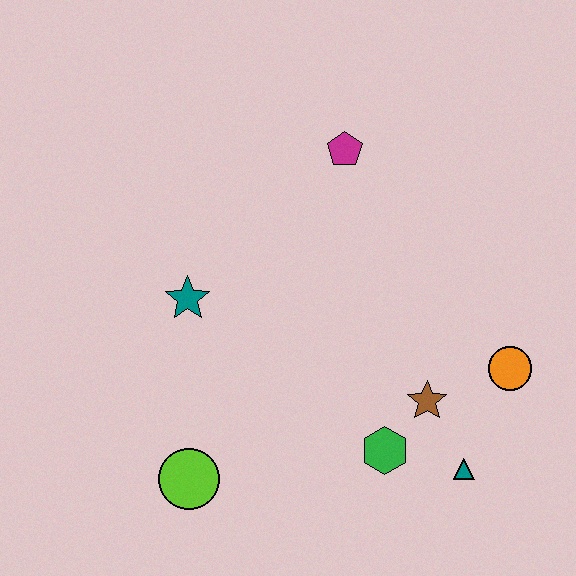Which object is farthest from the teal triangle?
The magenta pentagon is farthest from the teal triangle.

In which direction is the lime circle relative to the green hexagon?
The lime circle is to the left of the green hexagon.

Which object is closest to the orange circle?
The brown star is closest to the orange circle.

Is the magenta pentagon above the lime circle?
Yes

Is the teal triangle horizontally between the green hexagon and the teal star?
No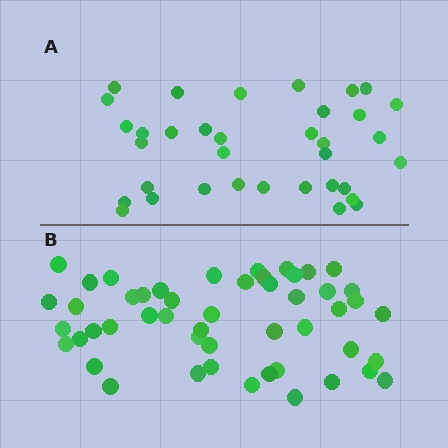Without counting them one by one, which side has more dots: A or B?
Region B (the bottom region) has more dots.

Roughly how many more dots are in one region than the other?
Region B has approximately 15 more dots than region A.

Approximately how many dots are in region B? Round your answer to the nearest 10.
About 50 dots.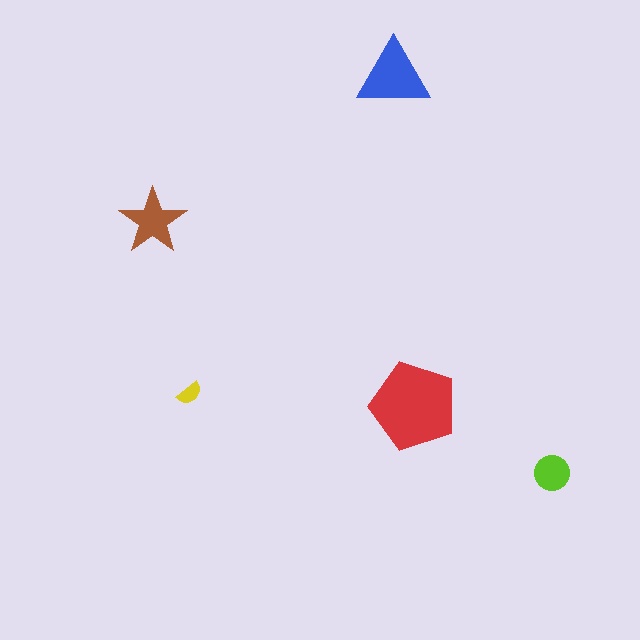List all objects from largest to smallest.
The red pentagon, the blue triangle, the brown star, the lime circle, the yellow semicircle.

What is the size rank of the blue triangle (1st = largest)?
2nd.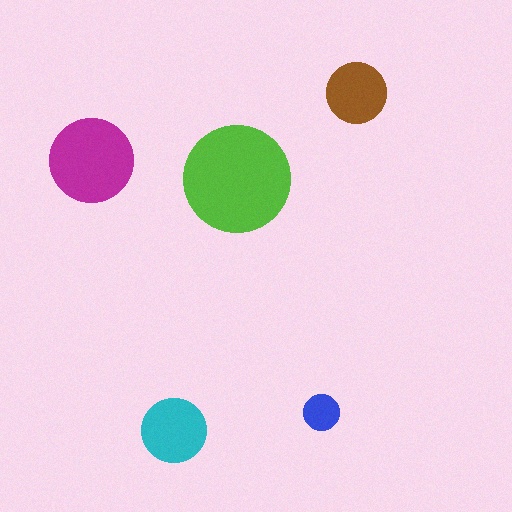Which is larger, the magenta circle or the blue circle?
The magenta one.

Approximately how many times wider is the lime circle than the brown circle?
About 2 times wider.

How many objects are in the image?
There are 5 objects in the image.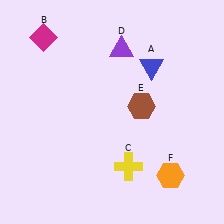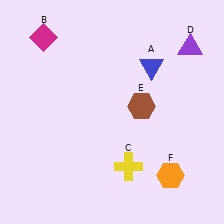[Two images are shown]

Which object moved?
The purple triangle (D) moved right.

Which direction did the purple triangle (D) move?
The purple triangle (D) moved right.